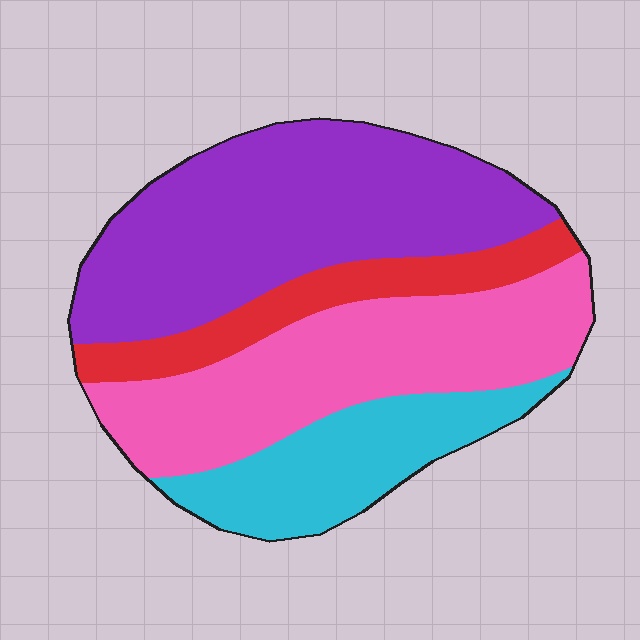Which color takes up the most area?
Purple, at roughly 40%.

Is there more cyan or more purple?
Purple.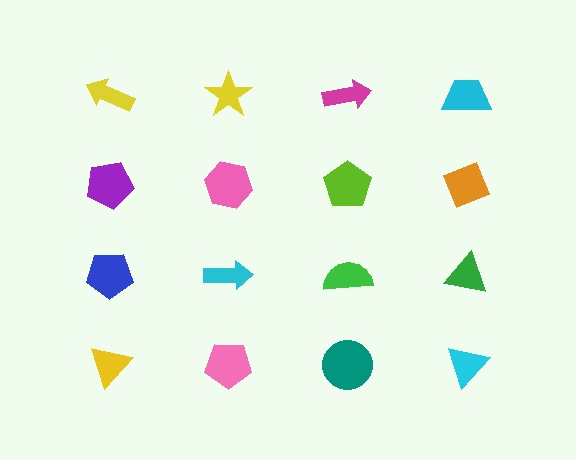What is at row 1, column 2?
A yellow star.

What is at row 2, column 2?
A pink hexagon.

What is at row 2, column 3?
A lime pentagon.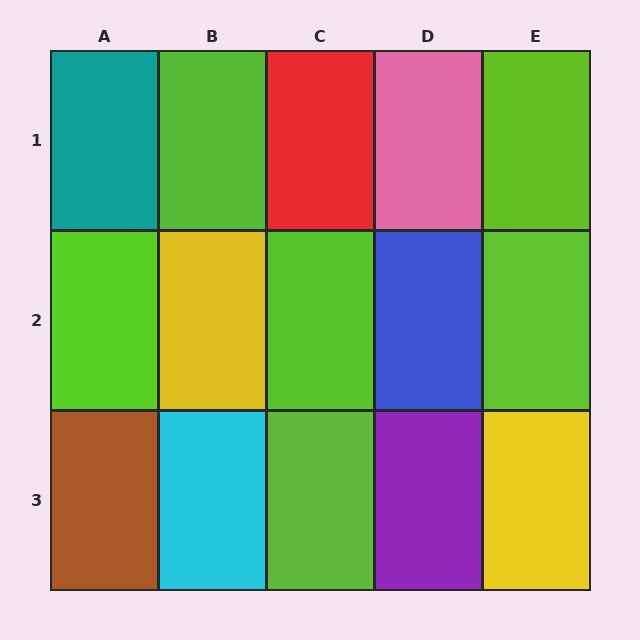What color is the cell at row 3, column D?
Purple.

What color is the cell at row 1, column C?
Red.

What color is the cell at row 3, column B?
Cyan.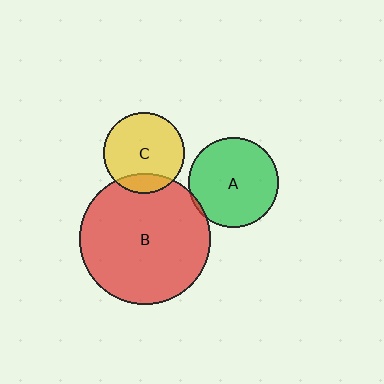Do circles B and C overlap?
Yes.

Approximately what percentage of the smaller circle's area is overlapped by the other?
Approximately 15%.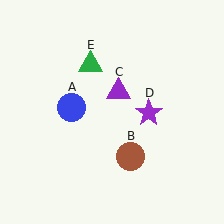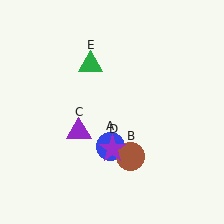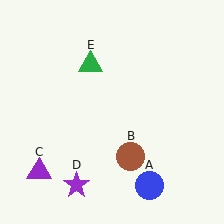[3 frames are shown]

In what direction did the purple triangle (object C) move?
The purple triangle (object C) moved down and to the left.